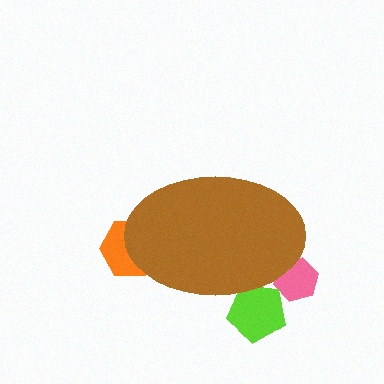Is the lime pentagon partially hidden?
Yes, the lime pentagon is partially hidden behind the brown ellipse.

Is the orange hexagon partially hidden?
Yes, the orange hexagon is partially hidden behind the brown ellipse.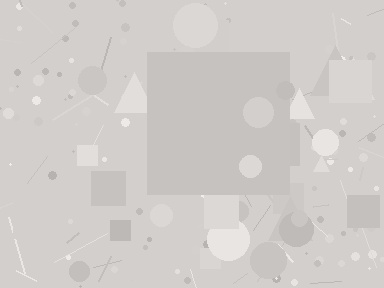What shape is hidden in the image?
A square is hidden in the image.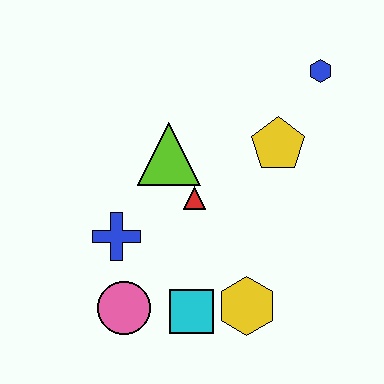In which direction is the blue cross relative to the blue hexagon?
The blue cross is to the left of the blue hexagon.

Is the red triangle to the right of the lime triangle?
Yes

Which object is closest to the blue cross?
The pink circle is closest to the blue cross.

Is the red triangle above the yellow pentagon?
No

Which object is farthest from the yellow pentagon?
The pink circle is farthest from the yellow pentagon.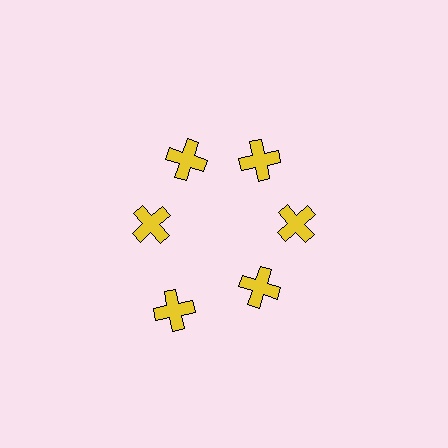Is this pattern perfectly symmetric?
No. The 6 yellow crosses are arranged in a ring, but one element near the 7 o'clock position is pushed outward from the center, breaking the 6-fold rotational symmetry.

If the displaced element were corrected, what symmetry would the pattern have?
It would have 6-fold rotational symmetry — the pattern would map onto itself every 60 degrees.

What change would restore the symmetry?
The symmetry would be restored by moving it inward, back onto the ring so that all 6 crosses sit at equal angles and equal distance from the center.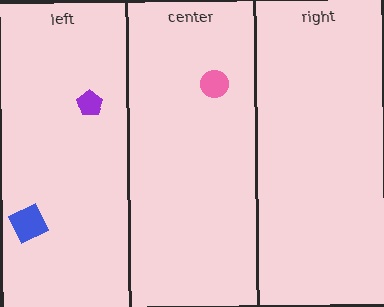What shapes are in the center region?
The pink circle.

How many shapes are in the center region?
1.